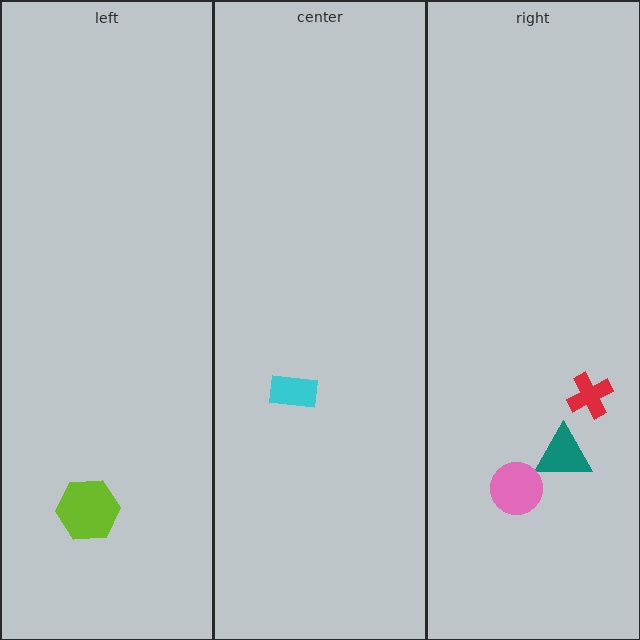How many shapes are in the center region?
1.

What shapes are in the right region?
The red cross, the teal triangle, the pink circle.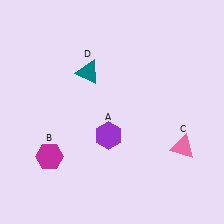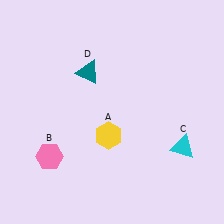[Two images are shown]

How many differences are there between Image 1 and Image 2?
There are 3 differences between the two images.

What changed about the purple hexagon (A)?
In Image 1, A is purple. In Image 2, it changed to yellow.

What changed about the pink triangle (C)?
In Image 1, C is pink. In Image 2, it changed to cyan.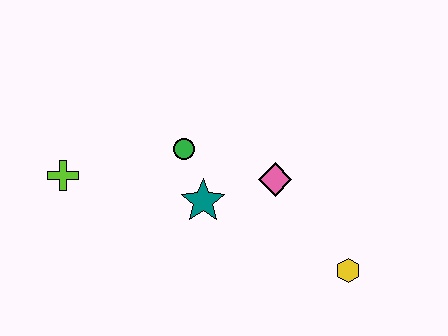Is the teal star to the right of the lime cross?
Yes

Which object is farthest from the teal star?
The yellow hexagon is farthest from the teal star.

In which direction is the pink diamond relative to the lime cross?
The pink diamond is to the right of the lime cross.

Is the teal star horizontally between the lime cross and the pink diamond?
Yes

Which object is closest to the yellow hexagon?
The pink diamond is closest to the yellow hexagon.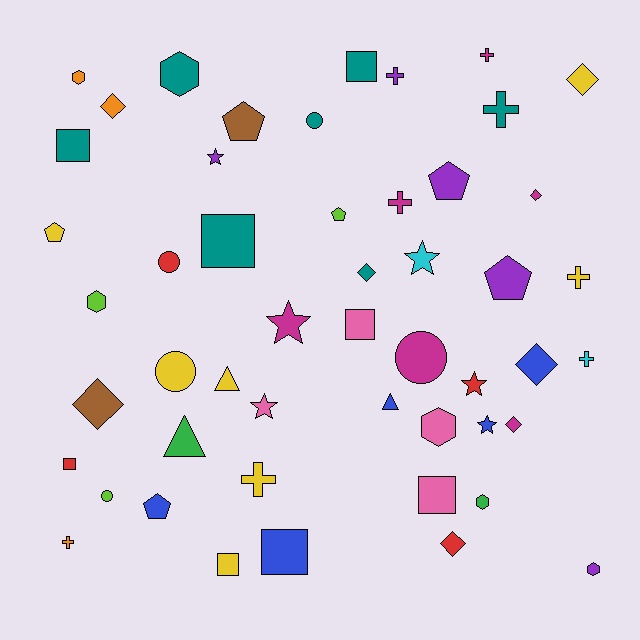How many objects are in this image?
There are 50 objects.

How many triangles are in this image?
There are 3 triangles.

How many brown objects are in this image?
There are 2 brown objects.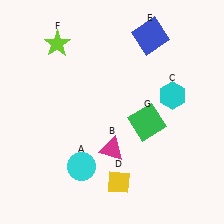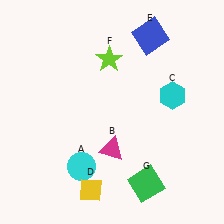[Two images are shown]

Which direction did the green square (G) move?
The green square (G) moved down.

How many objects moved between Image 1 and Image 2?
3 objects moved between the two images.